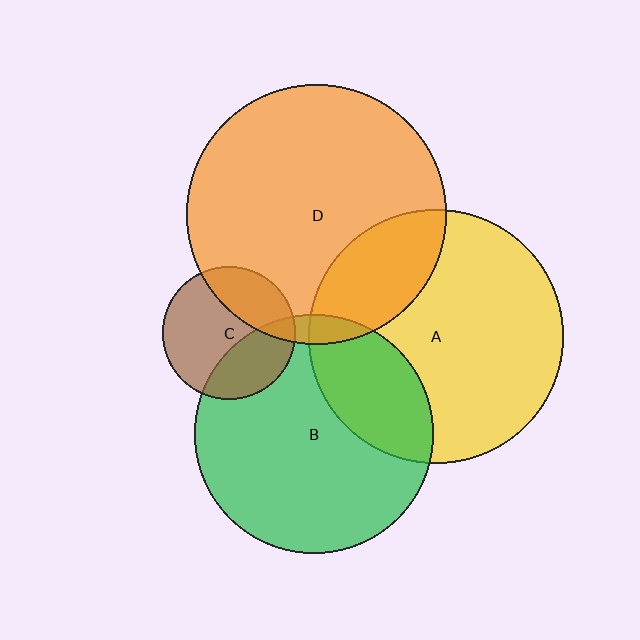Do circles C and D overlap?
Yes.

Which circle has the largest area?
Circle D (orange).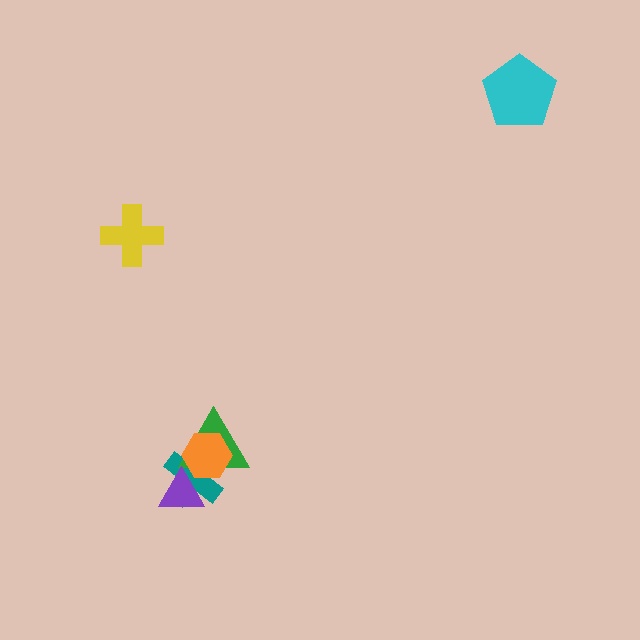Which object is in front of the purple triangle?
The orange hexagon is in front of the purple triangle.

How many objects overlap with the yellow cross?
0 objects overlap with the yellow cross.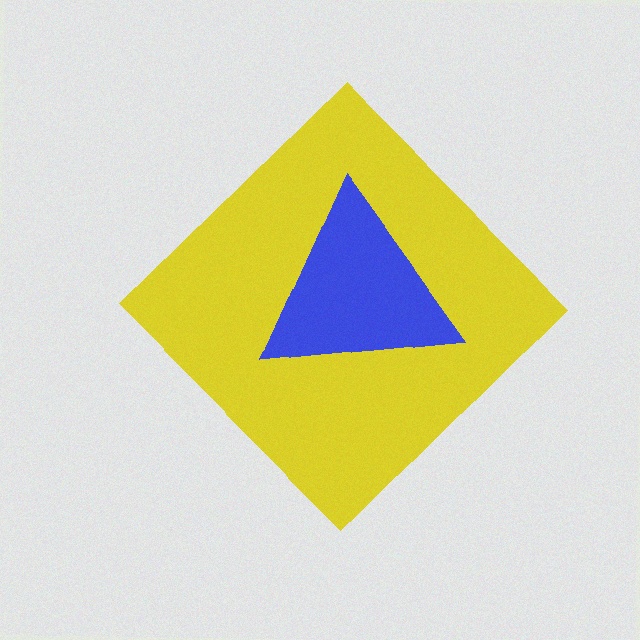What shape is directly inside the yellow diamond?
The blue triangle.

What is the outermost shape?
The yellow diamond.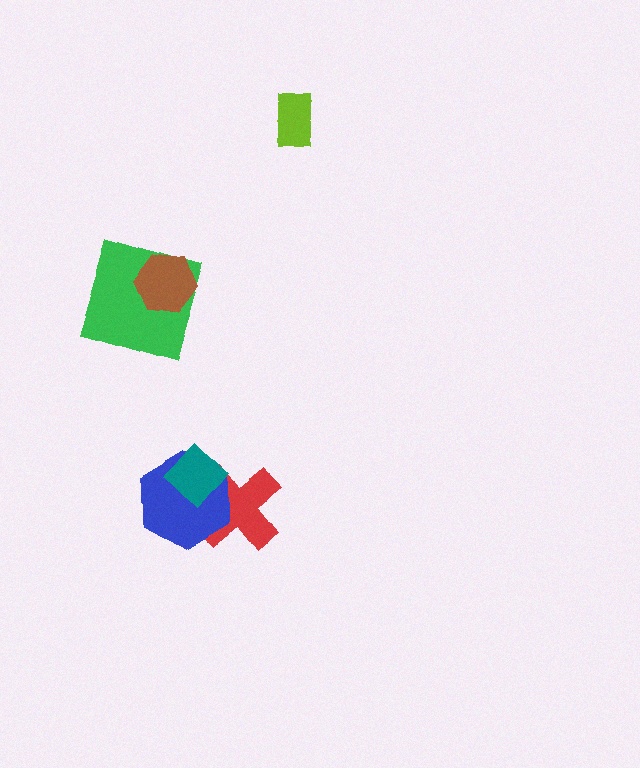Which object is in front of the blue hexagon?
The teal diamond is in front of the blue hexagon.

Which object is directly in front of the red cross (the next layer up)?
The blue hexagon is directly in front of the red cross.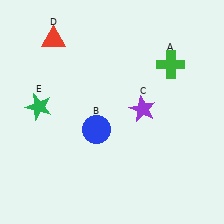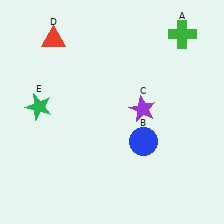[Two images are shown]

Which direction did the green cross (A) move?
The green cross (A) moved up.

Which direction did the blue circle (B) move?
The blue circle (B) moved right.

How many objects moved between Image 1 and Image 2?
2 objects moved between the two images.